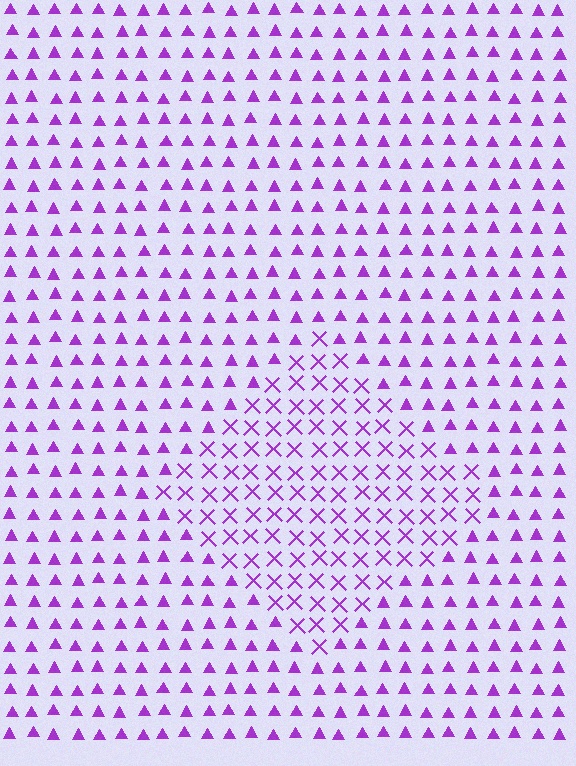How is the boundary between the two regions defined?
The boundary is defined by a change in element shape: X marks inside vs. triangles outside. All elements share the same color and spacing.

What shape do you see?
I see a diamond.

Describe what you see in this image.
The image is filled with small purple elements arranged in a uniform grid. A diamond-shaped region contains X marks, while the surrounding area contains triangles. The boundary is defined purely by the change in element shape.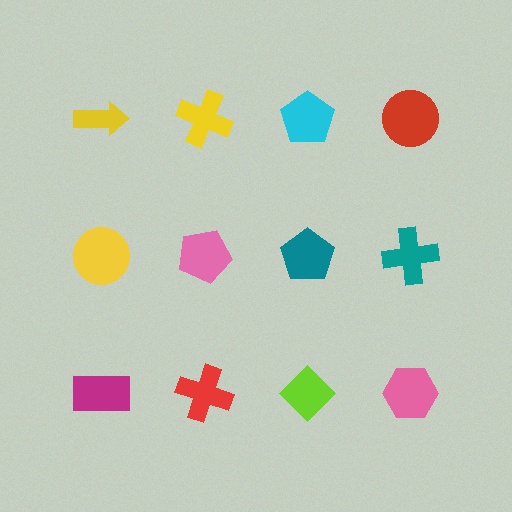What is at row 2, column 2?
A pink pentagon.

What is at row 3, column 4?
A pink hexagon.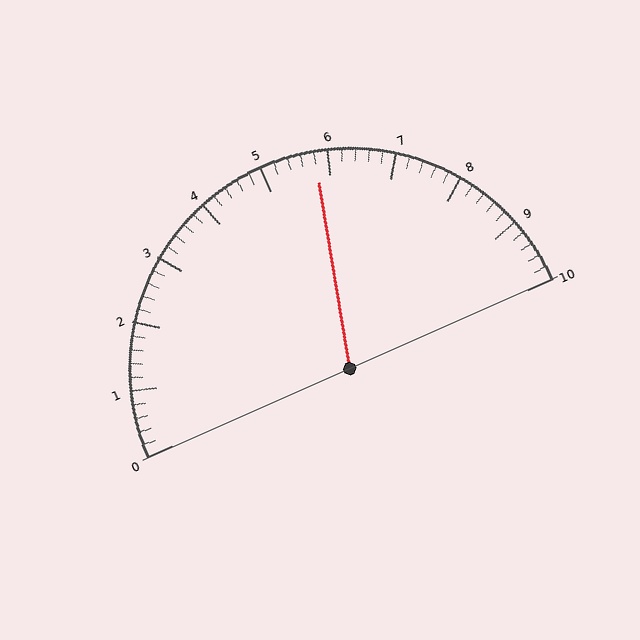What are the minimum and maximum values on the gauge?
The gauge ranges from 0 to 10.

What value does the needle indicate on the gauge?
The needle indicates approximately 5.8.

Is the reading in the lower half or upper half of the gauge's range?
The reading is in the upper half of the range (0 to 10).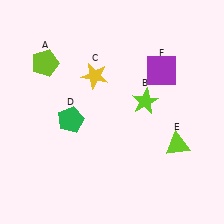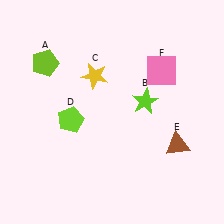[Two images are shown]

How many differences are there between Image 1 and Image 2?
There are 3 differences between the two images.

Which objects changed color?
D changed from green to lime. E changed from lime to brown. F changed from purple to pink.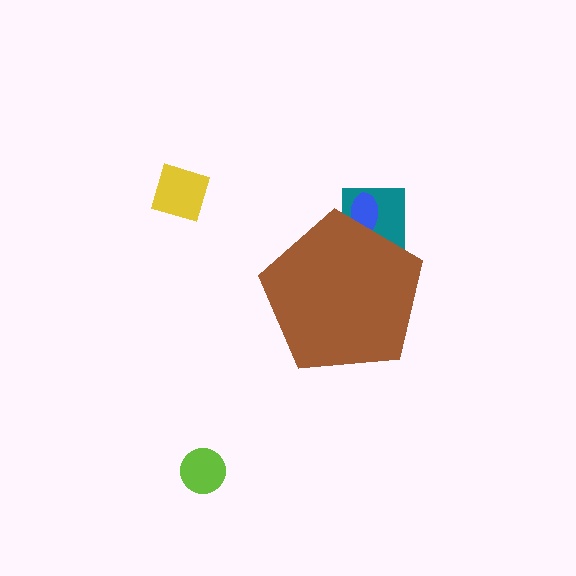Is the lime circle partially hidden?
No, the lime circle is fully visible.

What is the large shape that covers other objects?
A brown pentagon.